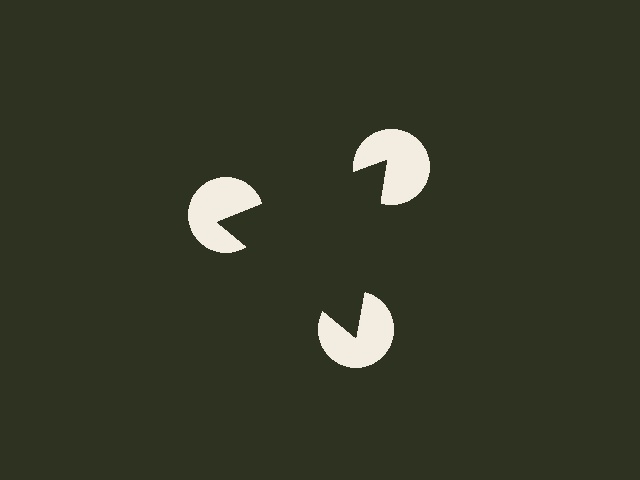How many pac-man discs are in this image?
There are 3 — one at each vertex of the illusory triangle.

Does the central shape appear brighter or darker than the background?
It typically appears slightly darker than the background, even though no actual brightness change is drawn.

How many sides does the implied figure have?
3 sides.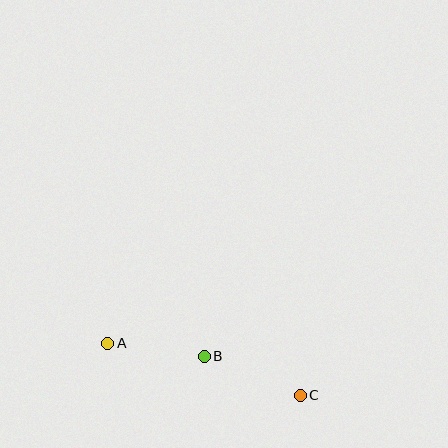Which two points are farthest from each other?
Points A and C are farthest from each other.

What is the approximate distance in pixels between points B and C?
The distance between B and C is approximately 104 pixels.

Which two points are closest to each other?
Points A and B are closest to each other.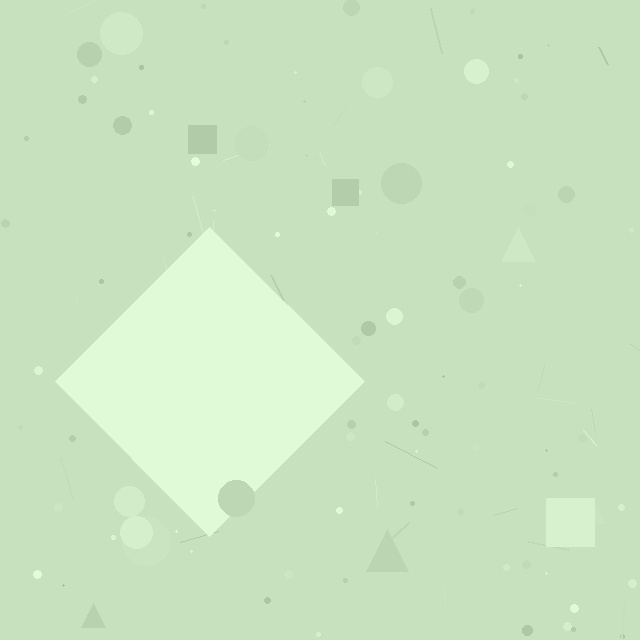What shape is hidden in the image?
A diamond is hidden in the image.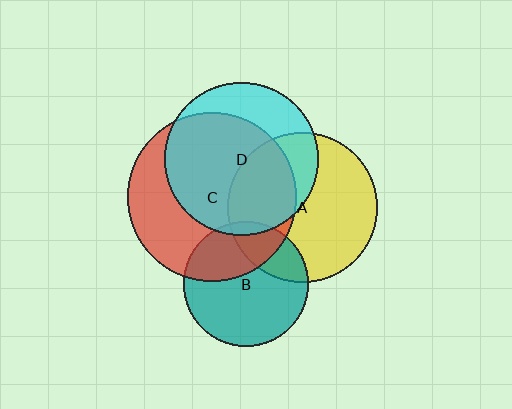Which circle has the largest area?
Circle C (red).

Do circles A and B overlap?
Yes.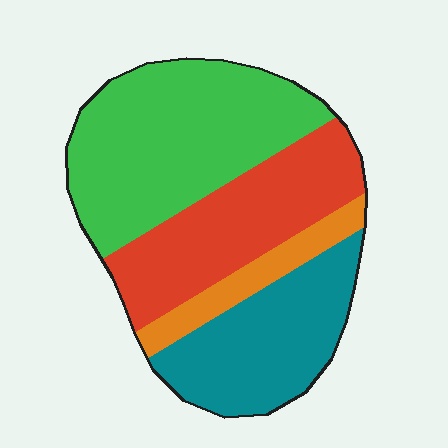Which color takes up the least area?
Orange, at roughly 10%.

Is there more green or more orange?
Green.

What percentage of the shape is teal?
Teal takes up about one quarter (1/4) of the shape.